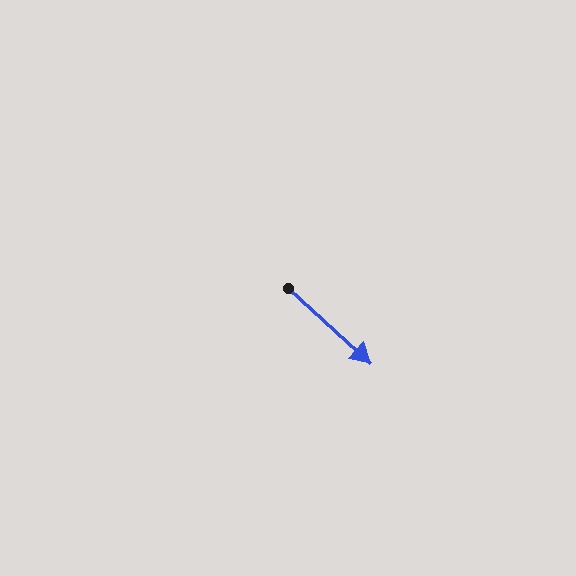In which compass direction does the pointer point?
Southeast.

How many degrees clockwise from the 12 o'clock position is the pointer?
Approximately 132 degrees.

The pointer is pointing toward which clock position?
Roughly 4 o'clock.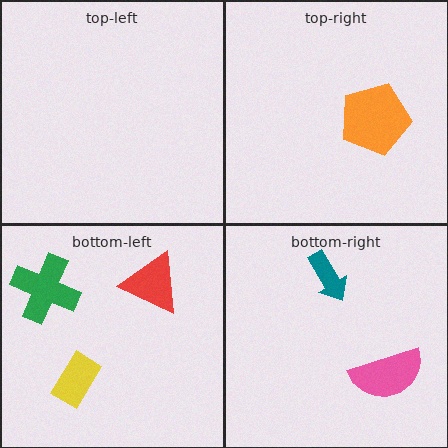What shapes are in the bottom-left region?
The red triangle, the yellow rectangle, the green cross.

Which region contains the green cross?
The bottom-left region.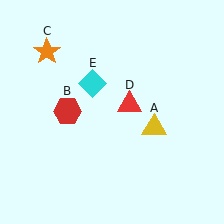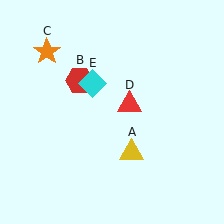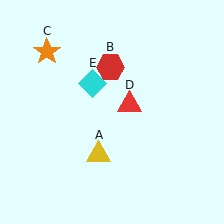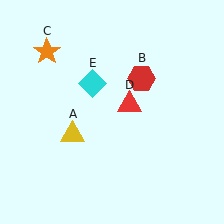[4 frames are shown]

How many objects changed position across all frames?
2 objects changed position: yellow triangle (object A), red hexagon (object B).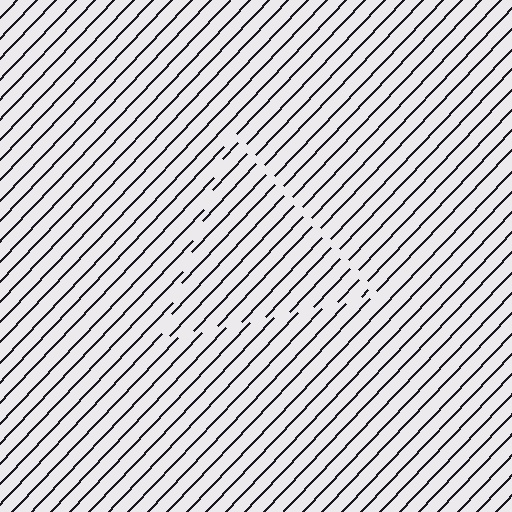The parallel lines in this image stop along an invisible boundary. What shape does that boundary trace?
An illusory triangle. The interior of the shape contains the same grating, shifted by half a period — the contour is defined by the phase discontinuity where line-ends from the inner and outer gratings abut.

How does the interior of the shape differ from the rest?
The interior of the shape contains the same grating, shifted by half a period — the contour is defined by the phase discontinuity where line-ends from the inner and outer gratings abut.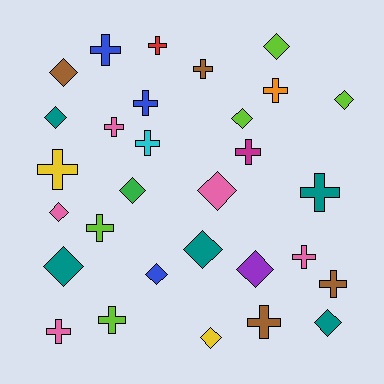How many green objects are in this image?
There is 1 green object.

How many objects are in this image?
There are 30 objects.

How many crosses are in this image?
There are 16 crosses.